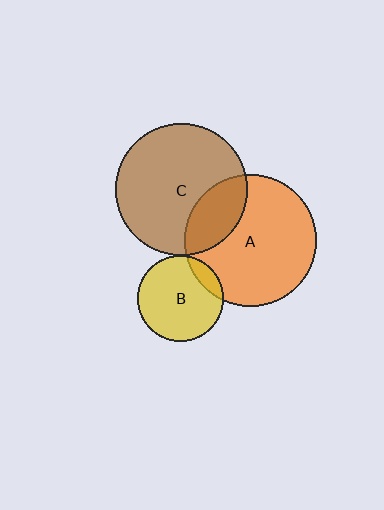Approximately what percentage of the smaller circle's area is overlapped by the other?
Approximately 15%.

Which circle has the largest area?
Circle C (brown).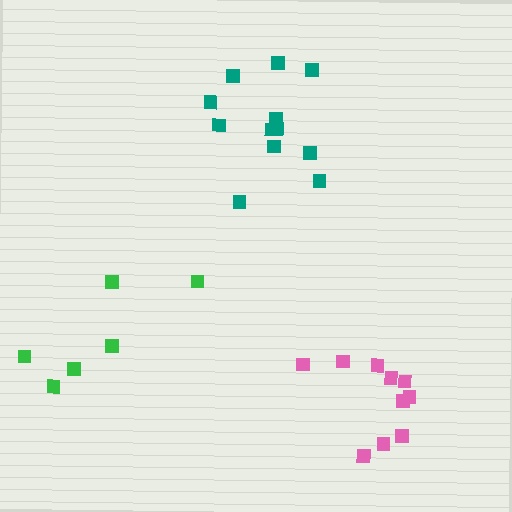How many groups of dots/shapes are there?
There are 3 groups.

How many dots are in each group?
Group 1: 12 dots, Group 2: 10 dots, Group 3: 6 dots (28 total).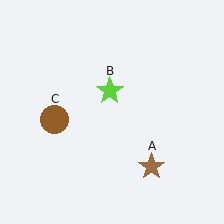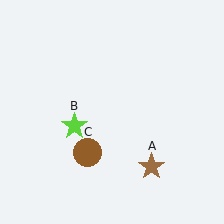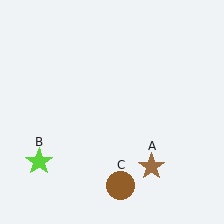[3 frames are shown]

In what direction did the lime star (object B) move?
The lime star (object B) moved down and to the left.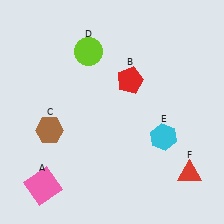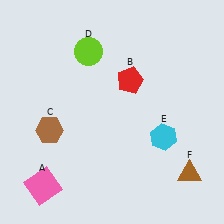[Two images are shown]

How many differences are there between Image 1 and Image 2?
There is 1 difference between the two images.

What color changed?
The triangle (F) changed from red in Image 1 to brown in Image 2.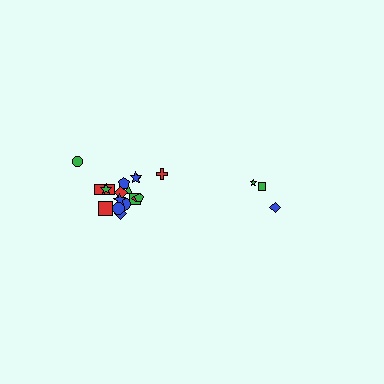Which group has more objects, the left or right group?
The left group.